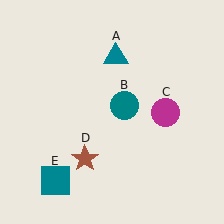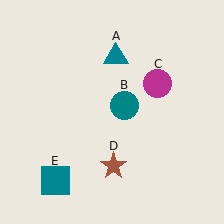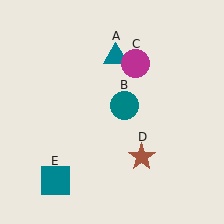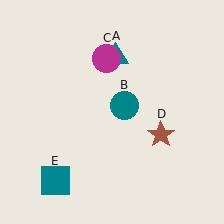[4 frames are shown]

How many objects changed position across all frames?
2 objects changed position: magenta circle (object C), brown star (object D).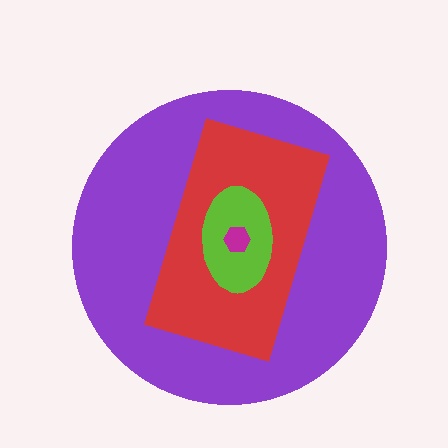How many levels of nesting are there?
4.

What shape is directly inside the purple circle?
The red rectangle.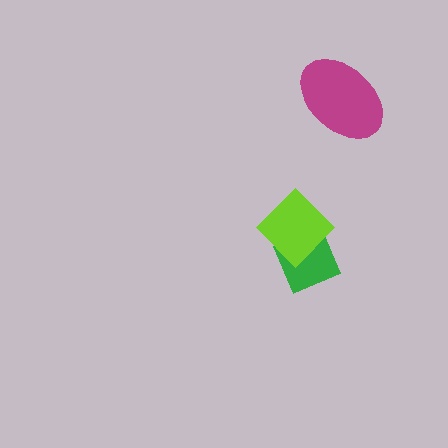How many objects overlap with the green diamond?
1 object overlaps with the green diamond.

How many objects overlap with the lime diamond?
1 object overlaps with the lime diamond.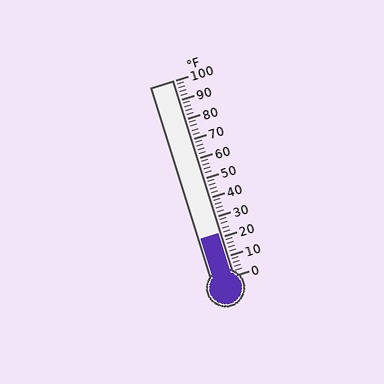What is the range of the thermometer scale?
The thermometer scale ranges from 0°F to 100°F.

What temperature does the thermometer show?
The thermometer shows approximately 22°F.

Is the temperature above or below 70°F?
The temperature is below 70°F.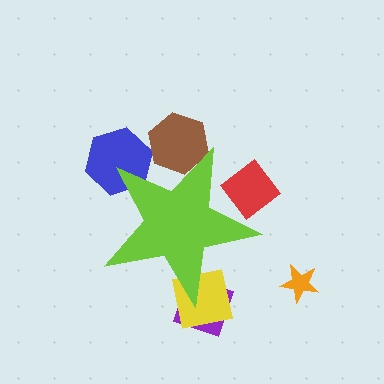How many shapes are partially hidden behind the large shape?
5 shapes are partially hidden.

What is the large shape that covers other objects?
A lime star.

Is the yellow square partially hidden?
Yes, the yellow square is partially hidden behind the lime star.